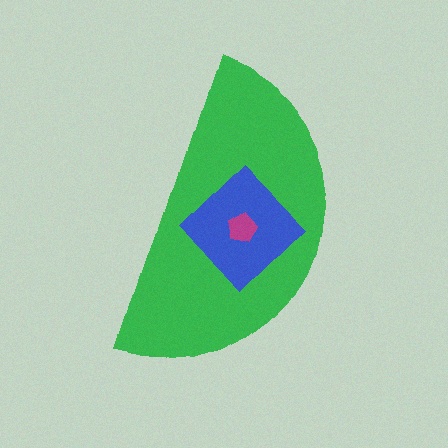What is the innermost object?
The magenta pentagon.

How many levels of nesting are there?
3.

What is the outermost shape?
The green semicircle.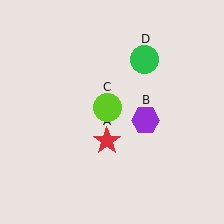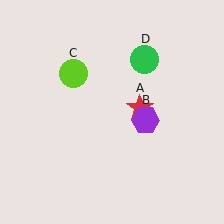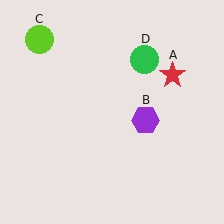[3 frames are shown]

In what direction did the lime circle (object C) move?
The lime circle (object C) moved up and to the left.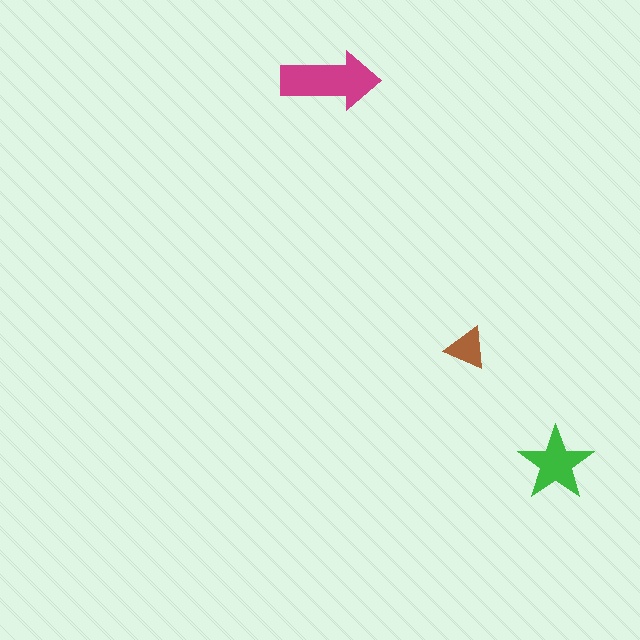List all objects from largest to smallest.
The magenta arrow, the green star, the brown triangle.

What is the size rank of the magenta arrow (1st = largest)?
1st.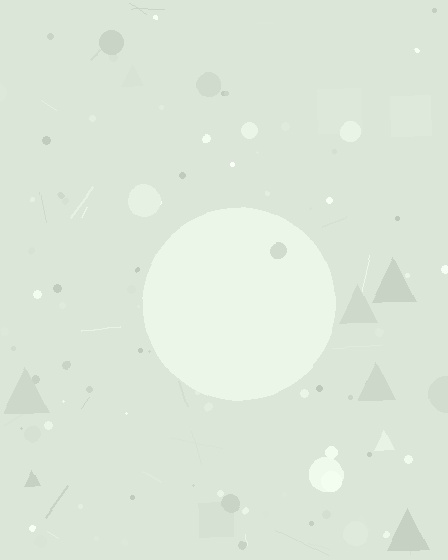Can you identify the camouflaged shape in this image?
The camouflaged shape is a circle.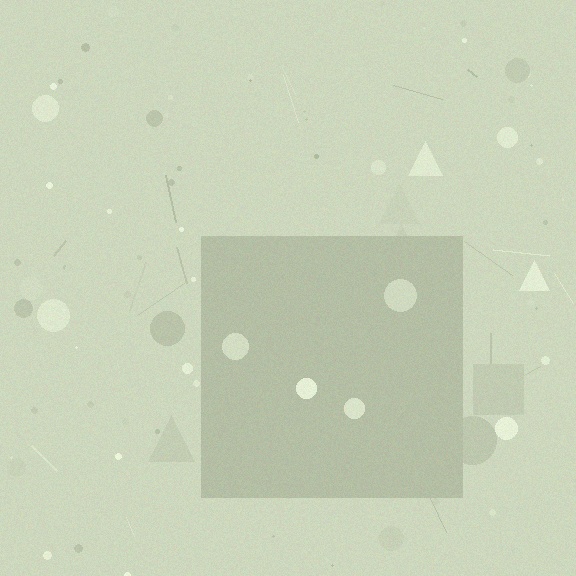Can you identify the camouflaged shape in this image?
The camouflaged shape is a square.